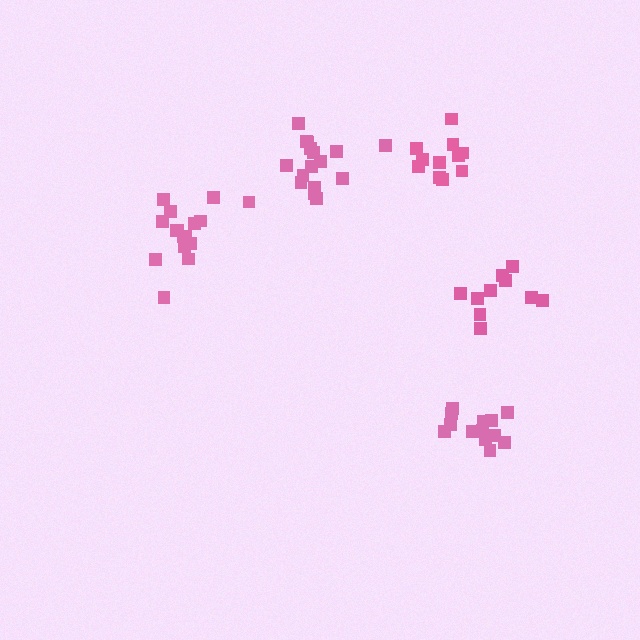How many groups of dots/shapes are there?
There are 5 groups.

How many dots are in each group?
Group 1: 13 dots, Group 2: 11 dots, Group 3: 16 dots, Group 4: 10 dots, Group 5: 16 dots (66 total).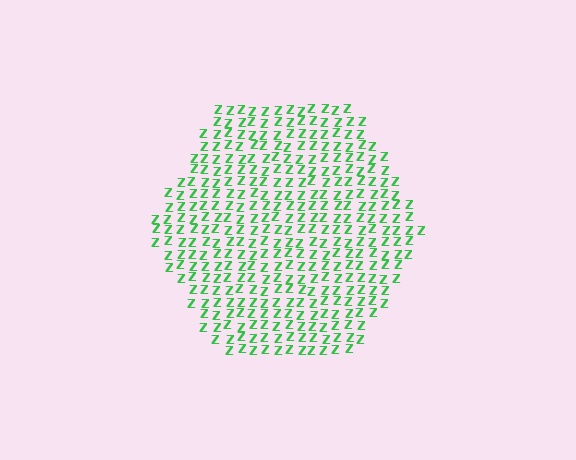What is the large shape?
The large shape is a hexagon.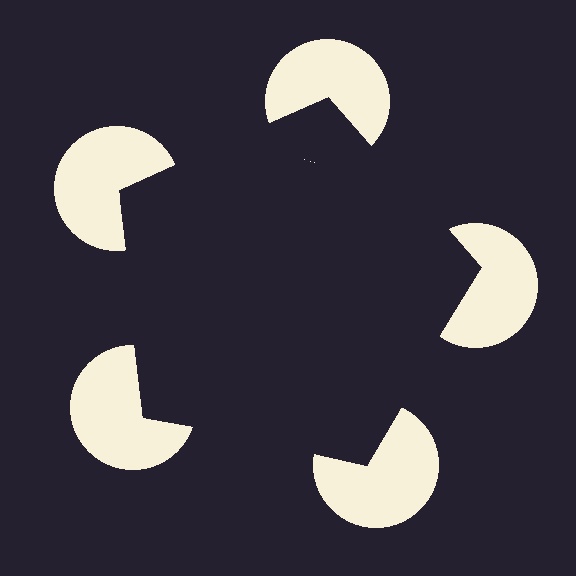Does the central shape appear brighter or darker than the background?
It typically appears slightly darker than the background, even though no actual brightness change is drawn.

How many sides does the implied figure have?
5 sides.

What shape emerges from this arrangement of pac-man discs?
An illusory pentagon — its edges are inferred from the aligned wedge cuts in the pac-man discs, not physically drawn.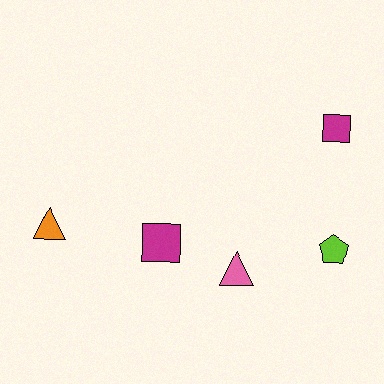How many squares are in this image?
There are 2 squares.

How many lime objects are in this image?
There is 1 lime object.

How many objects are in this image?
There are 5 objects.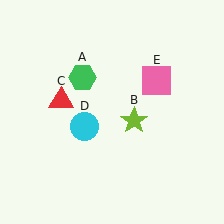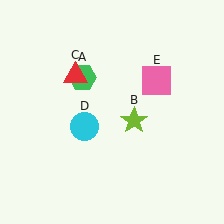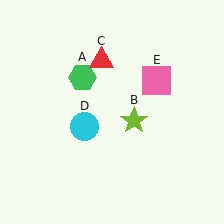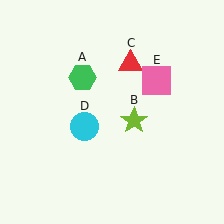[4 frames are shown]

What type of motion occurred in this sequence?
The red triangle (object C) rotated clockwise around the center of the scene.